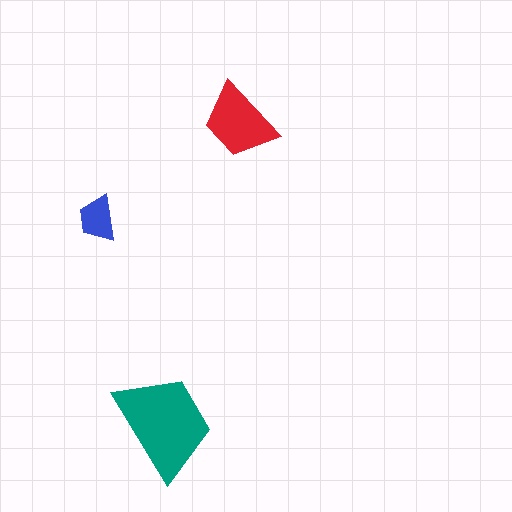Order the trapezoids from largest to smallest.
the teal one, the red one, the blue one.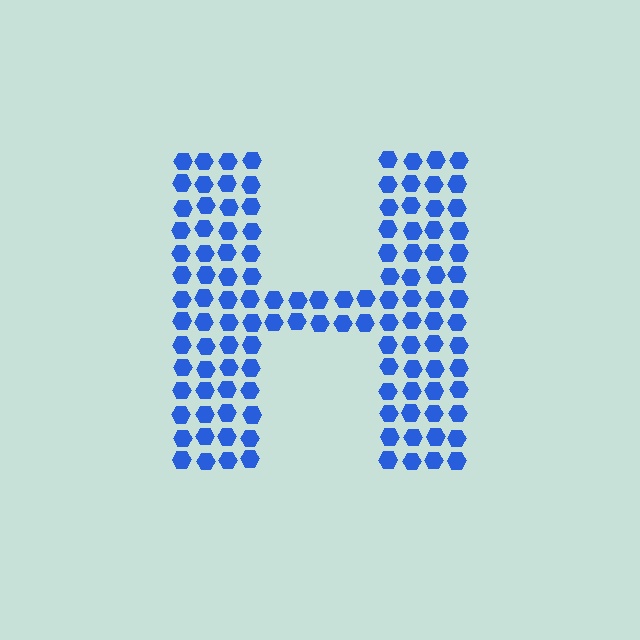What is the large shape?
The large shape is the letter H.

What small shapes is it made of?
It is made of small hexagons.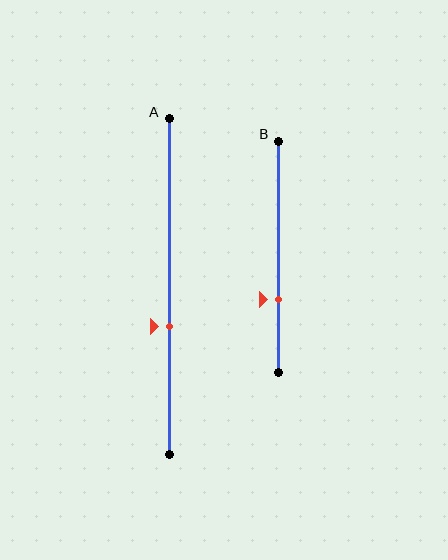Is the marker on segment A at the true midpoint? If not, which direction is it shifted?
No, the marker on segment A is shifted downward by about 12% of the segment length.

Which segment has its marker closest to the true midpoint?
Segment A has its marker closest to the true midpoint.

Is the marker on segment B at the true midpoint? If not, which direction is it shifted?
No, the marker on segment B is shifted downward by about 18% of the segment length.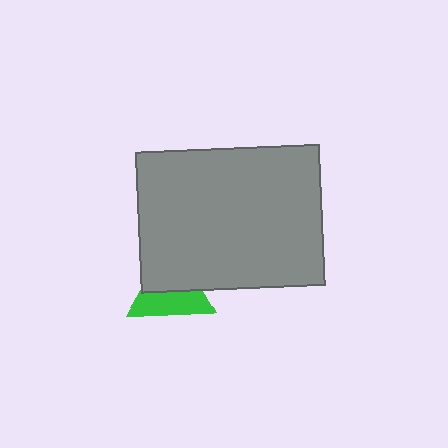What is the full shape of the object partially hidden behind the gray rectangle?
The partially hidden object is a green triangle.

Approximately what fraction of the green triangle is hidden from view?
Roughly 49% of the green triangle is hidden behind the gray rectangle.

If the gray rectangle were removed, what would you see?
You would see the complete green triangle.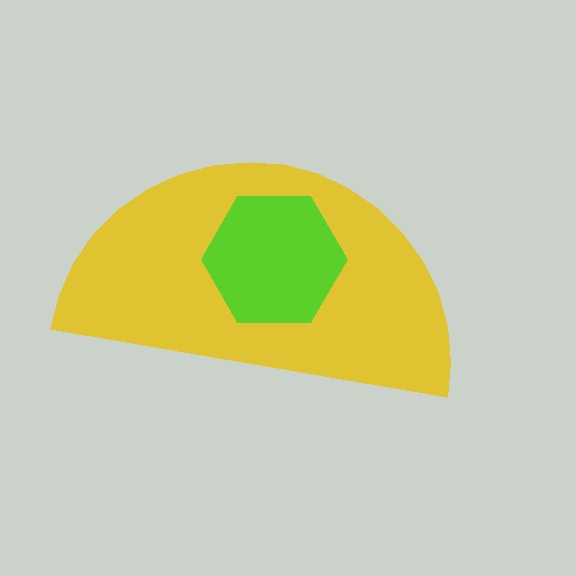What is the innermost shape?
The lime hexagon.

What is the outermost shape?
The yellow semicircle.